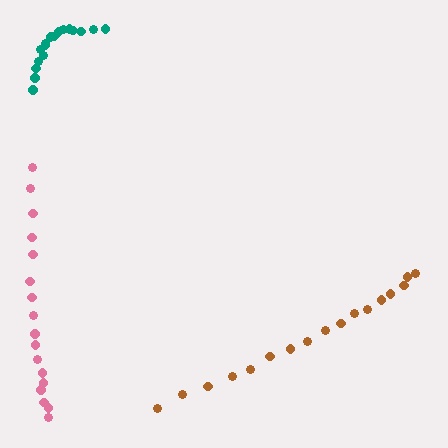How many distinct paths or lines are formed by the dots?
There are 3 distinct paths.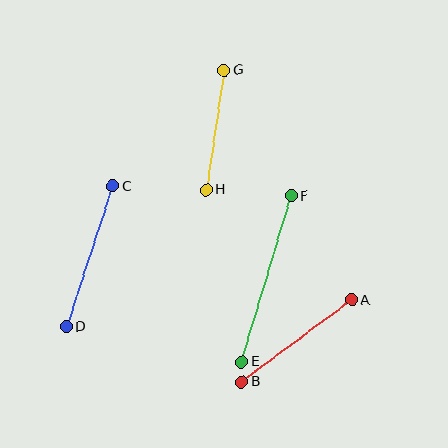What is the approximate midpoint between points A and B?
The midpoint is at approximately (296, 341) pixels.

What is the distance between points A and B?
The distance is approximately 138 pixels.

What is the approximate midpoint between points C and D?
The midpoint is at approximately (89, 256) pixels.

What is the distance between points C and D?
The distance is approximately 148 pixels.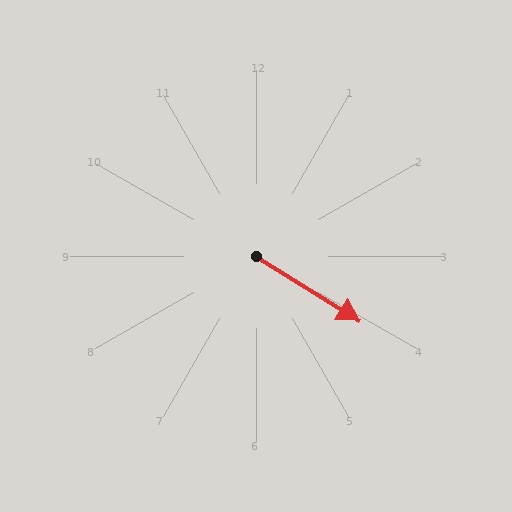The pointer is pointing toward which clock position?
Roughly 4 o'clock.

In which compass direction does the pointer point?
Southeast.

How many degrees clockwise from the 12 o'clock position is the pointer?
Approximately 122 degrees.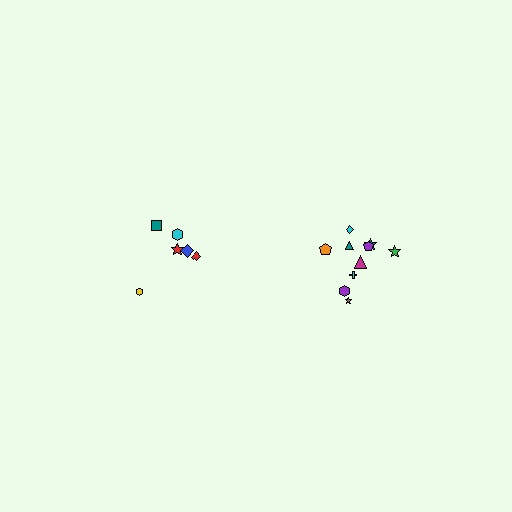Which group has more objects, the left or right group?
The right group.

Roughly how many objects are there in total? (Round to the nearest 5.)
Roughly 15 objects in total.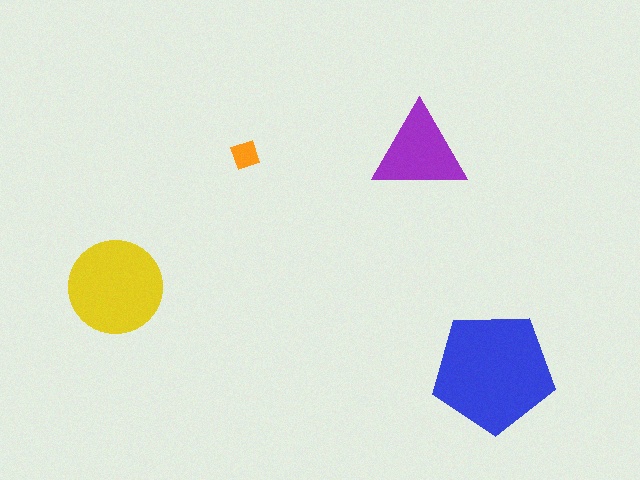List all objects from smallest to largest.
The orange diamond, the purple triangle, the yellow circle, the blue pentagon.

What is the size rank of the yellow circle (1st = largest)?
2nd.